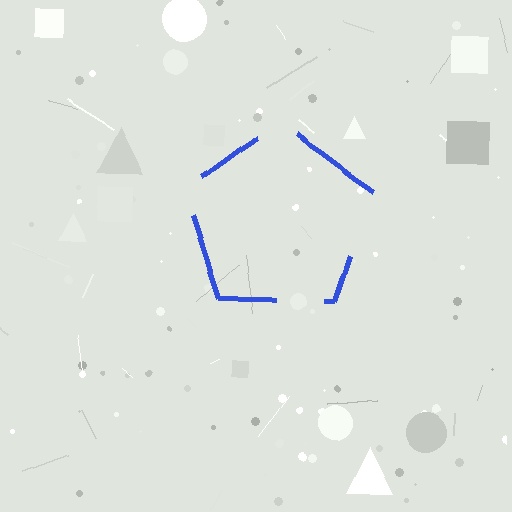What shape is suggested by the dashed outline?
The dashed outline suggests a pentagon.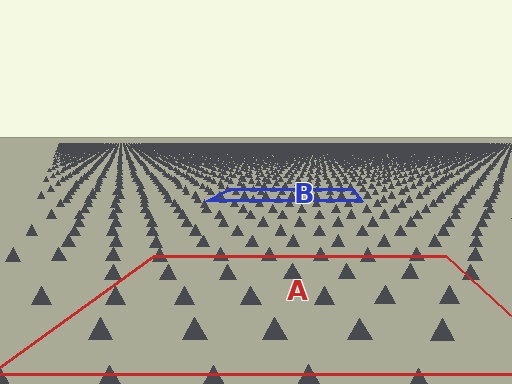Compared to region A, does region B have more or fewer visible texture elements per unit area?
Region B has more texture elements per unit area — they are packed more densely because it is farther away.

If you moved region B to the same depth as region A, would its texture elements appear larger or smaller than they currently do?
They would appear larger. At a closer depth, the same texture elements are projected at a bigger on-screen size.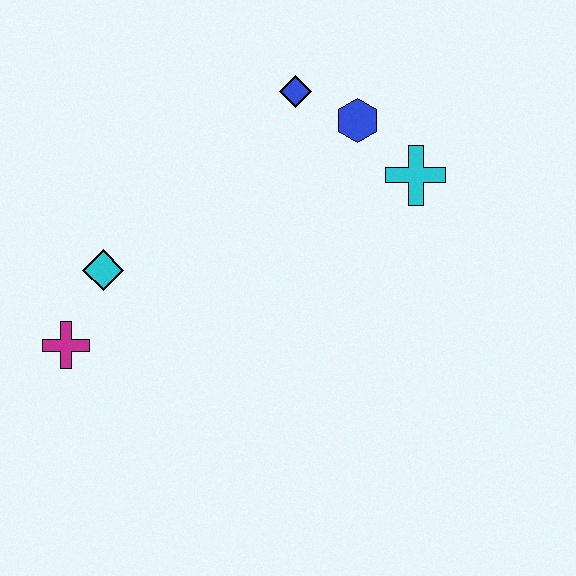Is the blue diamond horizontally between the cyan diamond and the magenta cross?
No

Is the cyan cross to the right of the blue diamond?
Yes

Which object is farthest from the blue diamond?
The magenta cross is farthest from the blue diamond.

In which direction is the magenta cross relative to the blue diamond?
The magenta cross is below the blue diamond.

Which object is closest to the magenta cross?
The cyan diamond is closest to the magenta cross.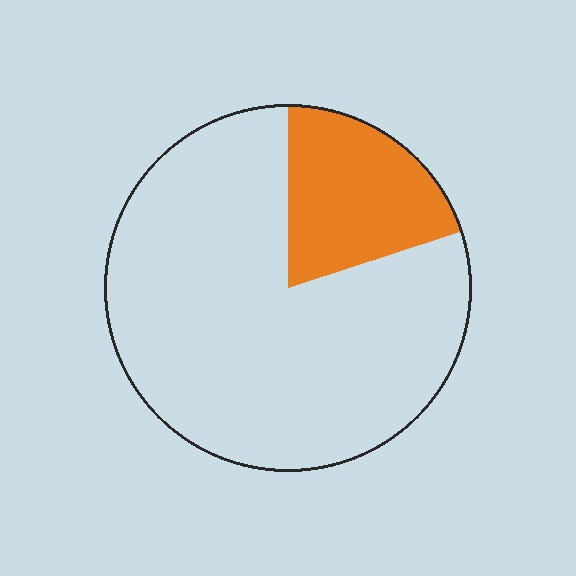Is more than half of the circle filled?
No.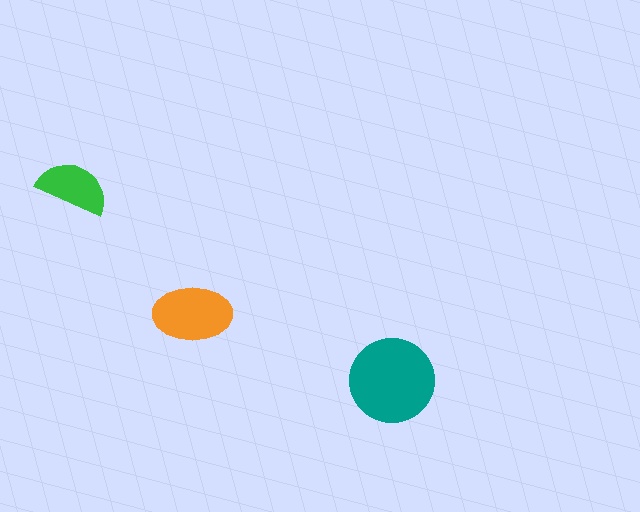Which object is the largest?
The teal circle.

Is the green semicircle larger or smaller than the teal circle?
Smaller.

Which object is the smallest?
The green semicircle.